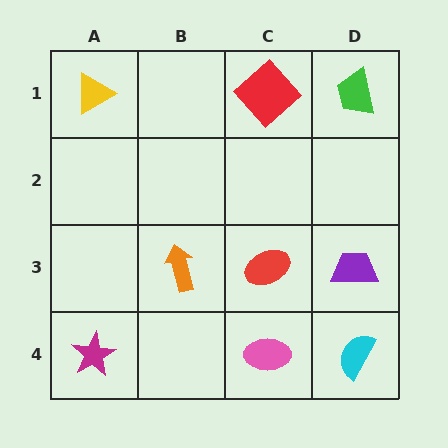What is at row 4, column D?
A cyan semicircle.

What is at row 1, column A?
A yellow triangle.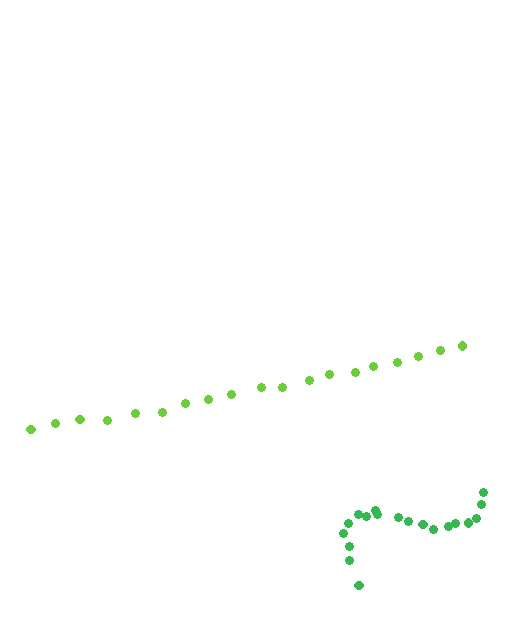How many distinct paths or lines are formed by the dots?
There are 2 distinct paths.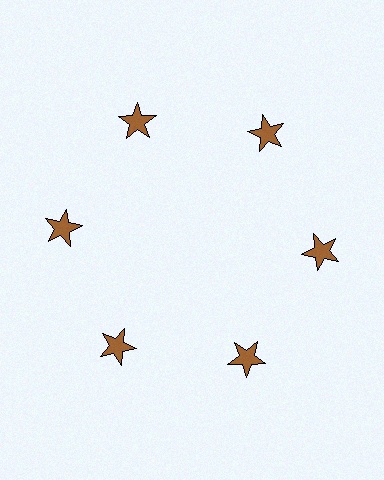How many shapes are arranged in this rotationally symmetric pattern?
There are 6 shapes, arranged in 6 groups of 1.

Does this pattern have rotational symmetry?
Yes, this pattern has 6-fold rotational symmetry. It looks the same after rotating 60 degrees around the center.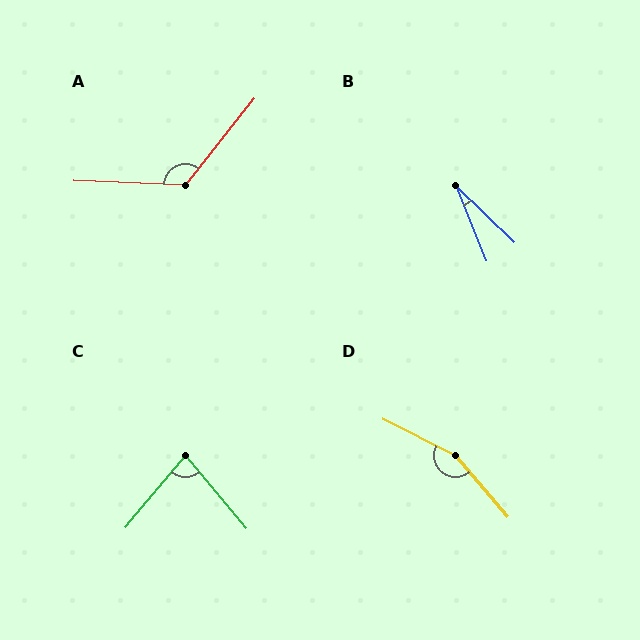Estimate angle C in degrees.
Approximately 79 degrees.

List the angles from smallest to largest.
B (24°), C (79°), A (126°), D (157°).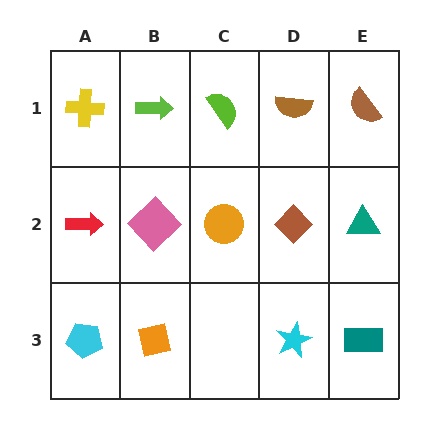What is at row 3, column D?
A cyan star.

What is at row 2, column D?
A brown diamond.